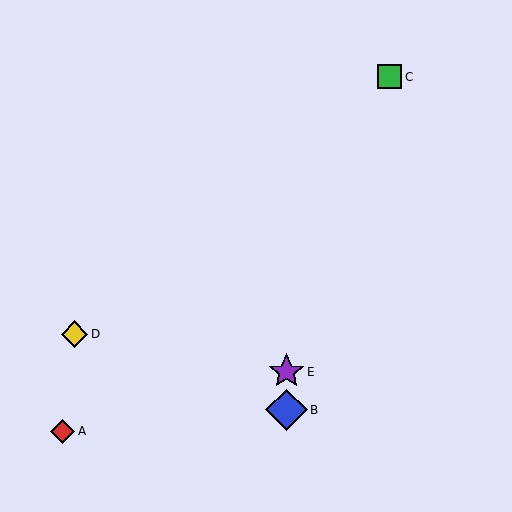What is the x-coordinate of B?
Object B is at x≈287.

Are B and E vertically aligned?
Yes, both are at x≈287.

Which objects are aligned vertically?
Objects B, E are aligned vertically.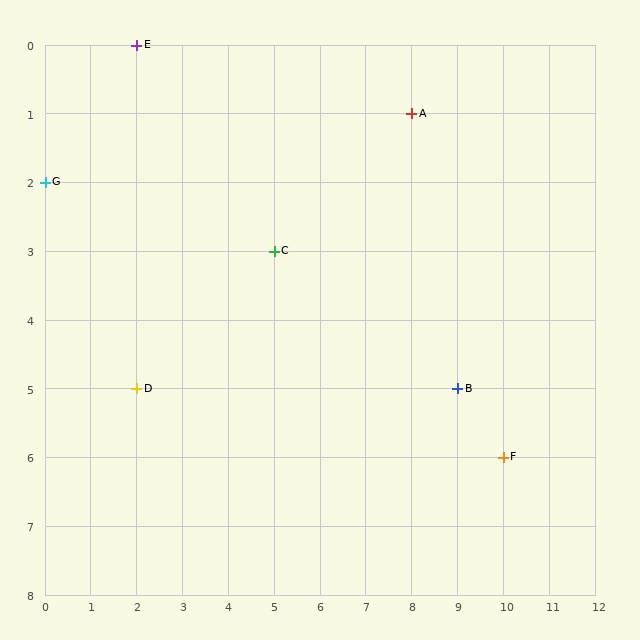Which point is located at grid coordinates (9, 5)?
Point B is at (9, 5).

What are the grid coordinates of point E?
Point E is at grid coordinates (2, 0).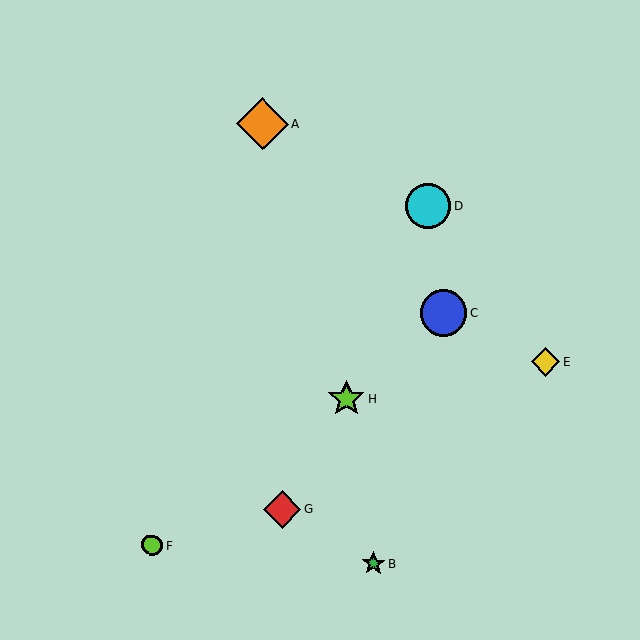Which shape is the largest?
The orange diamond (labeled A) is the largest.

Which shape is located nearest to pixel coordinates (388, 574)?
The green star (labeled B) at (373, 564) is nearest to that location.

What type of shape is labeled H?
Shape H is a lime star.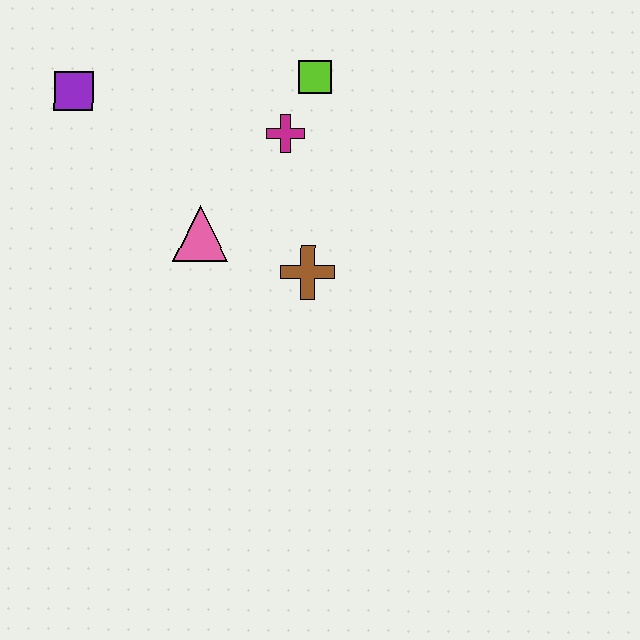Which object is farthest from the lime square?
The purple square is farthest from the lime square.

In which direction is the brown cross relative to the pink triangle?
The brown cross is to the right of the pink triangle.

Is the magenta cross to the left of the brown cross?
Yes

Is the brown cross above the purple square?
No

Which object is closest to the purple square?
The pink triangle is closest to the purple square.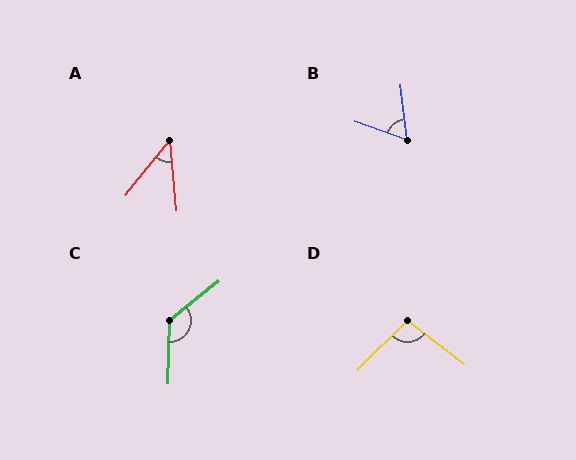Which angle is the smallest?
A, at approximately 43 degrees.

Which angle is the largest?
C, at approximately 130 degrees.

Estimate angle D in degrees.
Approximately 97 degrees.